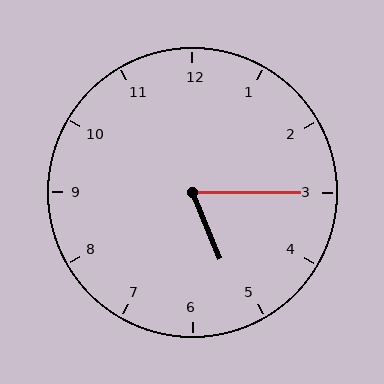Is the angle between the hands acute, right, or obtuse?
It is acute.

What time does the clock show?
5:15.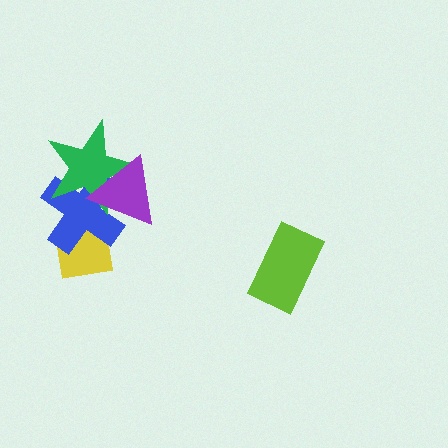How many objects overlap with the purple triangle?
2 objects overlap with the purple triangle.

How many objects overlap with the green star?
2 objects overlap with the green star.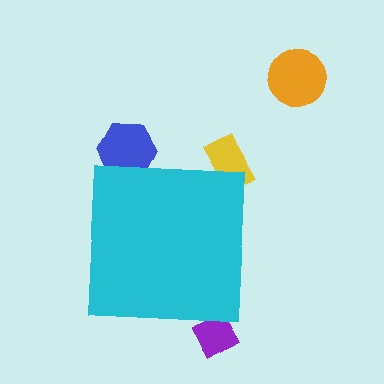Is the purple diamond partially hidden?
Yes, the purple diamond is partially hidden behind the cyan square.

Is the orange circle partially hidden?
No, the orange circle is fully visible.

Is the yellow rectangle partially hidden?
Yes, the yellow rectangle is partially hidden behind the cyan square.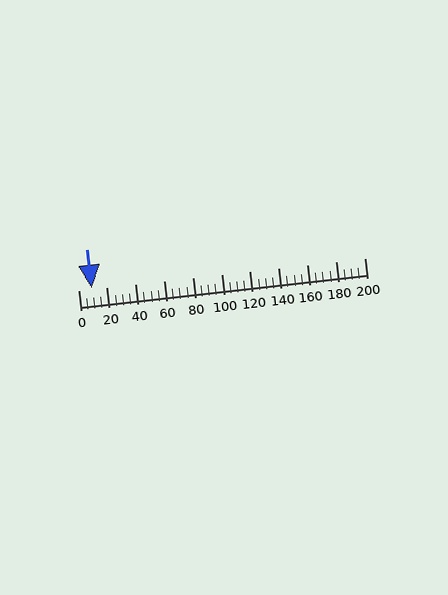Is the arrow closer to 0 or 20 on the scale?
The arrow is closer to 0.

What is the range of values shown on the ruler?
The ruler shows values from 0 to 200.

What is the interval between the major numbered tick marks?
The major tick marks are spaced 20 units apart.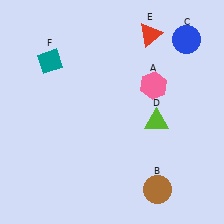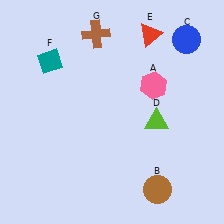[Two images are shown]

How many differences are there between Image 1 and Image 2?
There is 1 difference between the two images.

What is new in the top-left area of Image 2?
A brown cross (G) was added in the top-left area of Image 2.